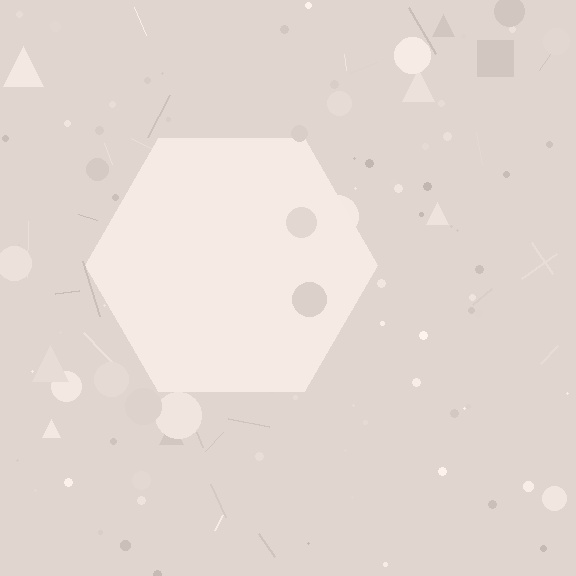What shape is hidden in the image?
A hexagon is hidden in the image.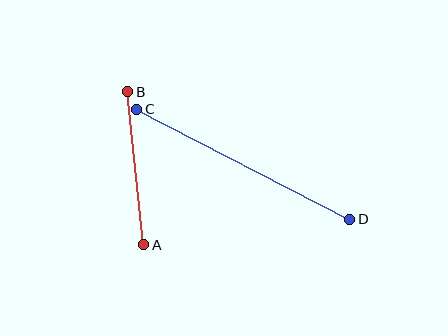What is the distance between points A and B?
The distance is approximately 154 pixels.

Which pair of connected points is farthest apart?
Points C and D are farthest apart.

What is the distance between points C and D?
The distance is approximately 240 pixels.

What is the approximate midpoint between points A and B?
The midpoint is at approximately (136, 168) pixels.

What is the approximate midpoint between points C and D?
The midpoint is at approximately (243, 164) pixels.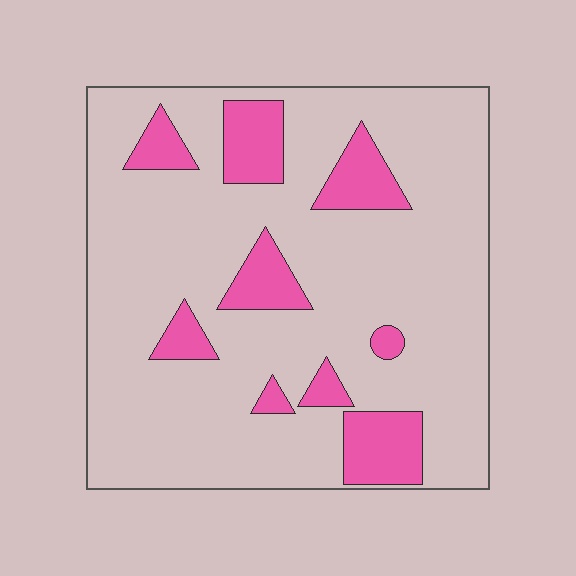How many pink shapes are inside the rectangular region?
9.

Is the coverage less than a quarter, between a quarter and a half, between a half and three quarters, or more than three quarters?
Less than a quarter.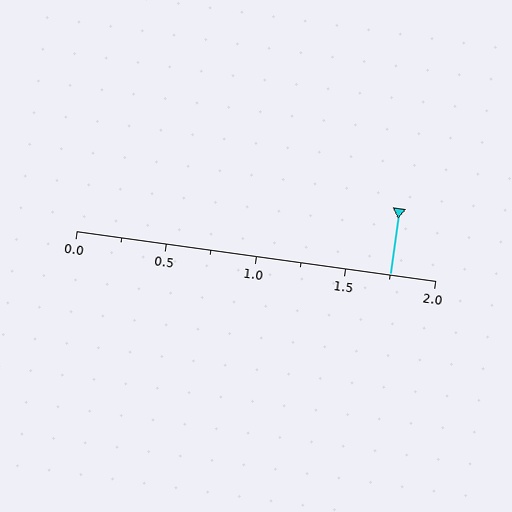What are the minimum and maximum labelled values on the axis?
The axis runs from 0.0 to 2.0.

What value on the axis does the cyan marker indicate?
The marker indicates approximately 1.75.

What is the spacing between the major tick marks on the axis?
The major ticks are spaced 0.5 apart.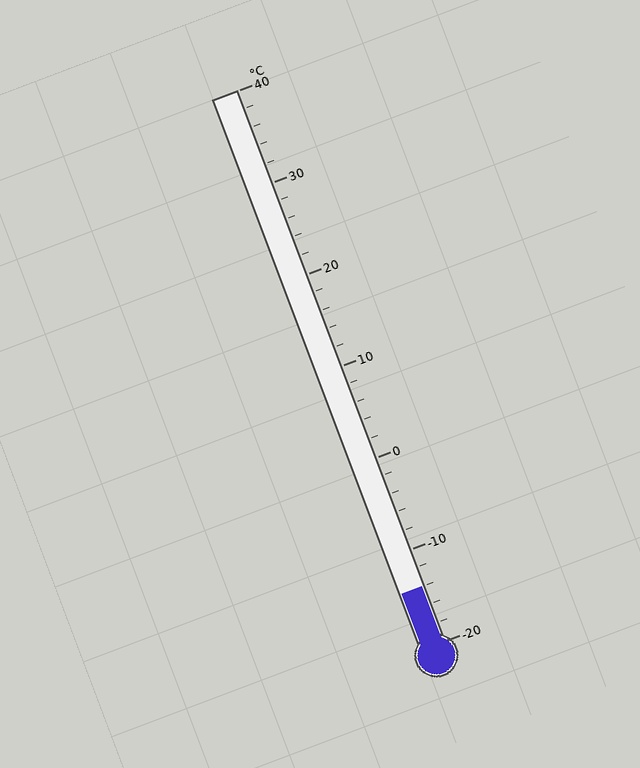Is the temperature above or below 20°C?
The temperature is below 20°C.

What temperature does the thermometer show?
The thermometer shows approximately -14°C.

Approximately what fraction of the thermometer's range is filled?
The thermometer is filled to approximately 10% of its range.